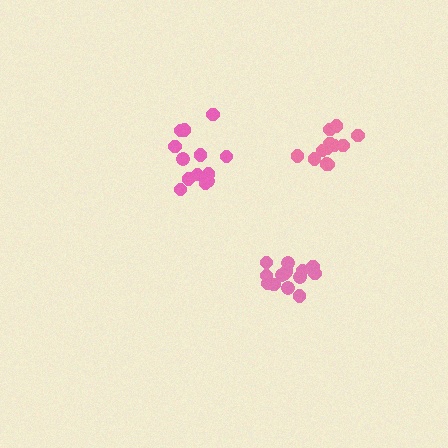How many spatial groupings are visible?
There are 3 spatial groupings.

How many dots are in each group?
Group 1: 14 dots, Group 2: 13 dots, Group 3: 12 dots (39 total).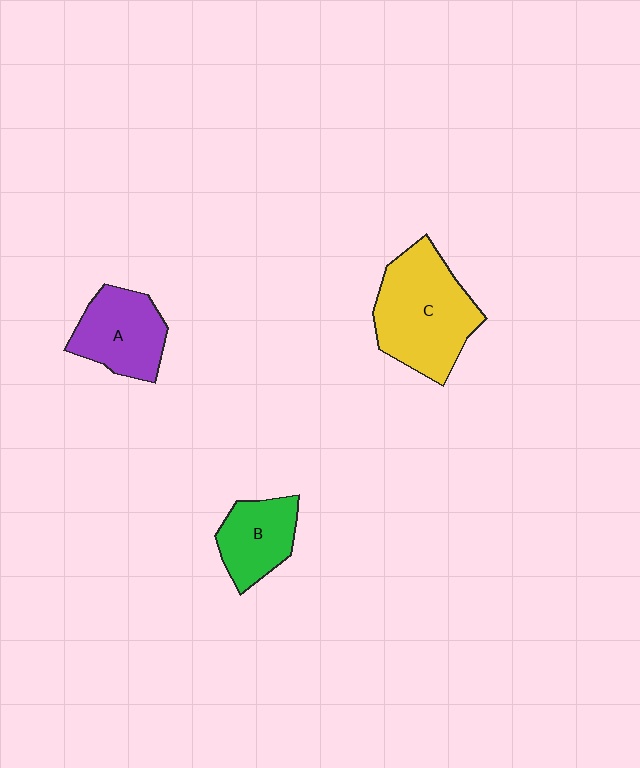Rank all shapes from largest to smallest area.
From largest to smallest: C (yellow), A (purple), B (green).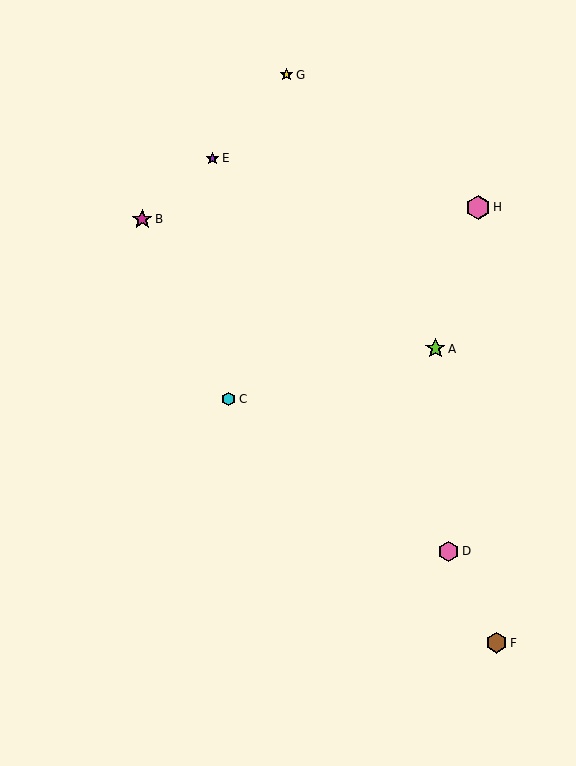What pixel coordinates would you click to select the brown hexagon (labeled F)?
Click at (497, 643) to select the brown hexagon F.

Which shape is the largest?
The pink hexagon (labeled H) is the largest.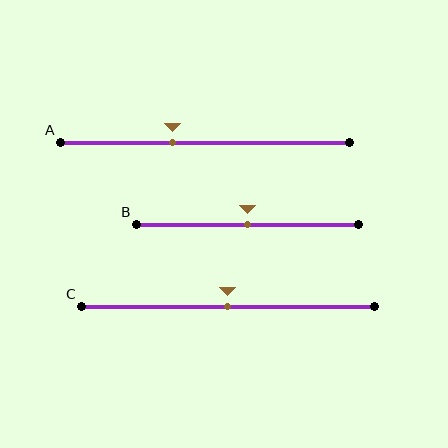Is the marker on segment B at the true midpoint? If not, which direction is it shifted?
Yes, the marker on segment B is at the true midpoint.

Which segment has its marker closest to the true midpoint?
Segment B has its marker closest to the true midpoint.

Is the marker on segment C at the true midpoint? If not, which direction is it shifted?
Yes, the marker on segment C is at the true midpoint.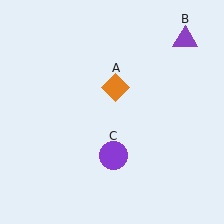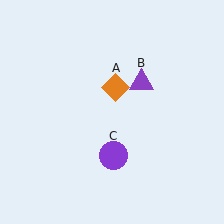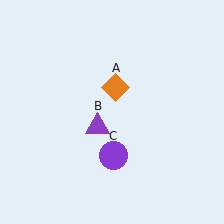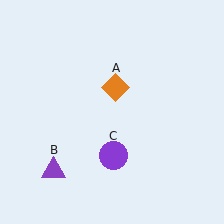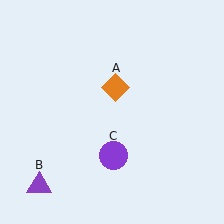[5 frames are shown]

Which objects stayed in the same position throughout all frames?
Orange diamond (object A) and purple circle (object C) remained stationary.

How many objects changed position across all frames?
1 object changed position: purple triangle (object B).